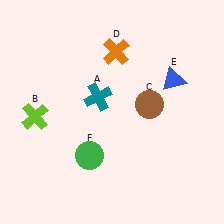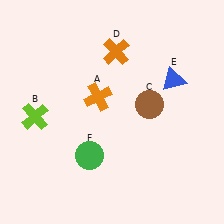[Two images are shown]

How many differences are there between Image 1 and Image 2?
There is 1 difference between the two images.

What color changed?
The cross (A) changed from teal in Image 1 to orange in Image 2.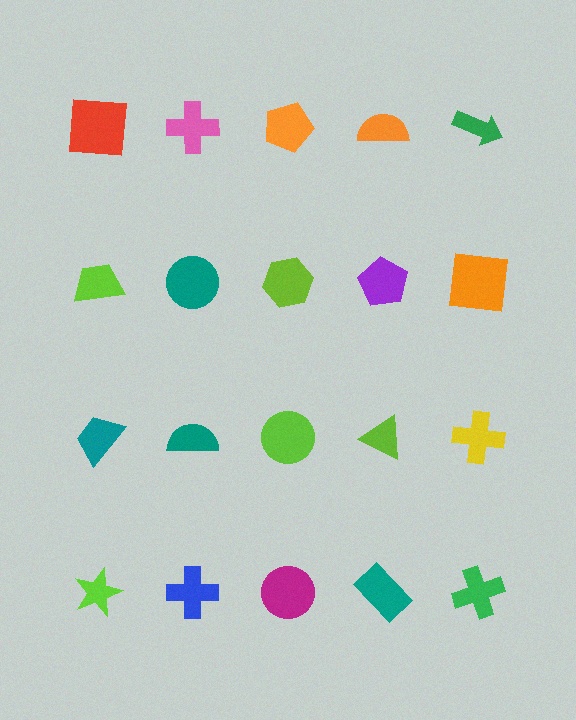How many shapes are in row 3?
5 shapes.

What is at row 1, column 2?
A pink cross.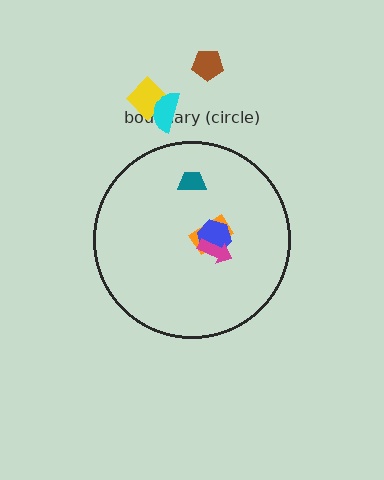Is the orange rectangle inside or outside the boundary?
Inside.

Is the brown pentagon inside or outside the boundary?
Outside.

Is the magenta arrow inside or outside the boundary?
Inside.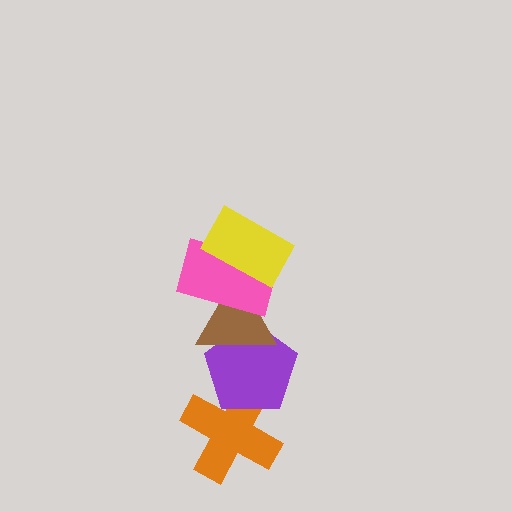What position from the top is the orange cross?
The orange cross is 5th from the top.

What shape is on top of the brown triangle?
The pink rectangle is on top of the brown triangle.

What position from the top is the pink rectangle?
The pink rectangle is 2nd from the top.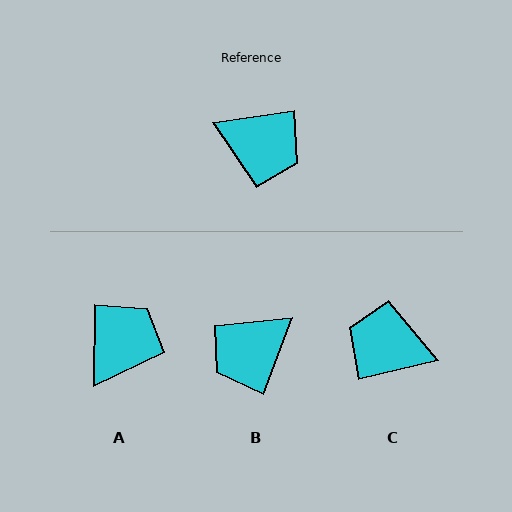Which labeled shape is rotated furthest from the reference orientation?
C, about 174 degrees away.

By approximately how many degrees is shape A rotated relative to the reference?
Approximately 81 degrees counter-clockwise.